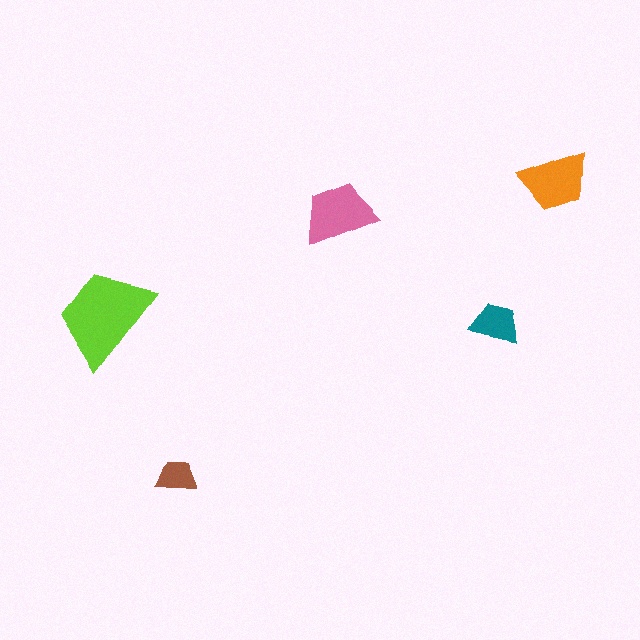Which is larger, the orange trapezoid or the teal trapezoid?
The orange one.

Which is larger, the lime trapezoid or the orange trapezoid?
The lime one.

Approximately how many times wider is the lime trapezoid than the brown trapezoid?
About 2.5 times wider.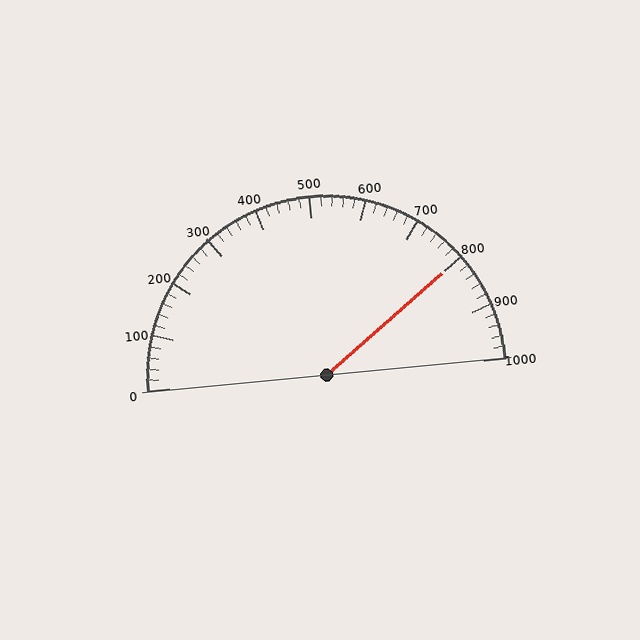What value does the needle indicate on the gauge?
The needle indicates approximately 800.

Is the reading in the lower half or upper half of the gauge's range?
The reading is in the upper half of the range (0 to 1000).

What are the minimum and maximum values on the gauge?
The gauge ranges from 0 to 1000.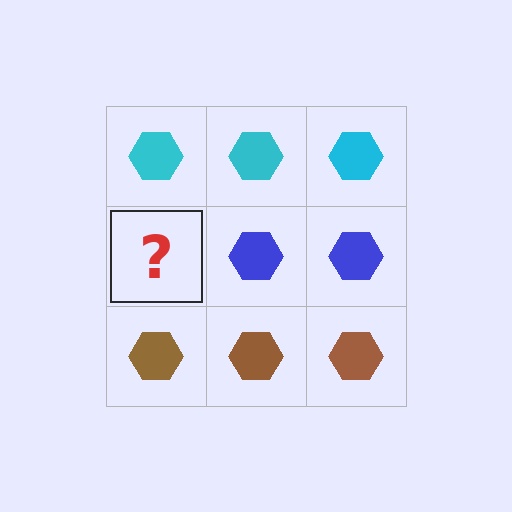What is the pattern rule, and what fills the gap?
The rule is that each row has a consistent color. The gap should be filled with a blue hexagon.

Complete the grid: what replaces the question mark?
The question mark should be replaced with a blue hexagon.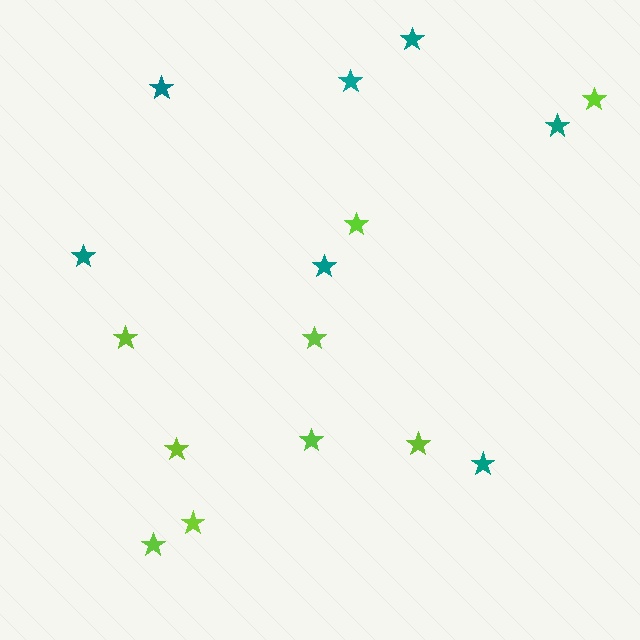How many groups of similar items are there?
There are 2 groups: one group of lime stars (9) and one group of teal stars (7).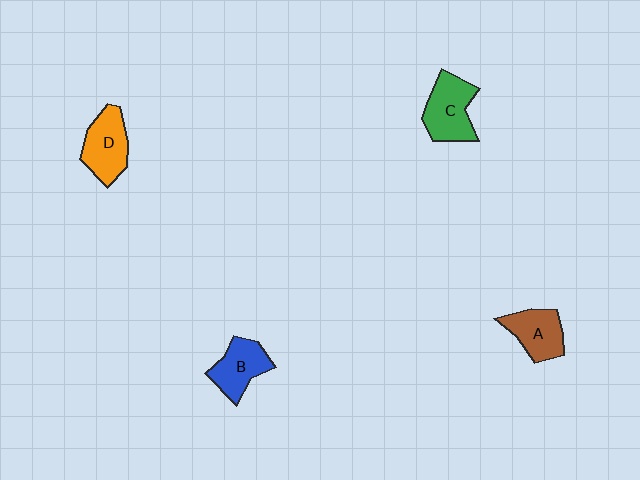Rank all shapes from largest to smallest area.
From largest to smallest: C (green), D (orange), B (blue), A (brown).